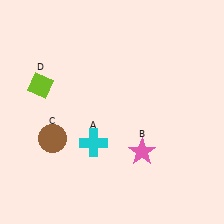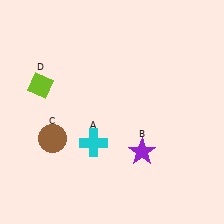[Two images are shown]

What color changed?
The star (B) changed from pink in Image 1 to purple in Image 2.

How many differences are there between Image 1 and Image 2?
There is 1 difference between the two images.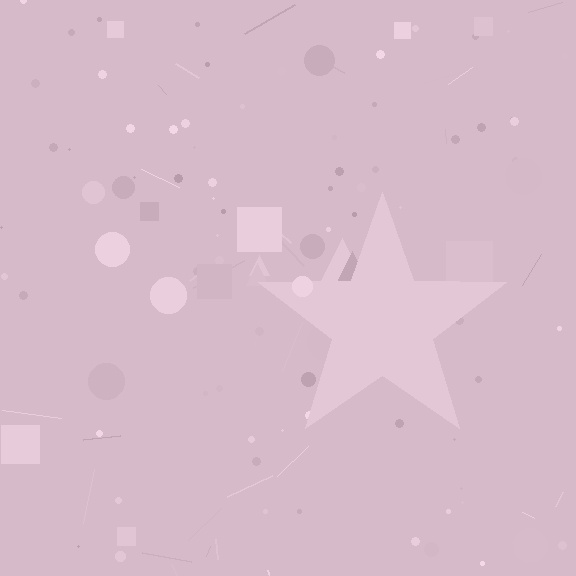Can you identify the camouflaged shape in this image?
The camouflaged shape is a star.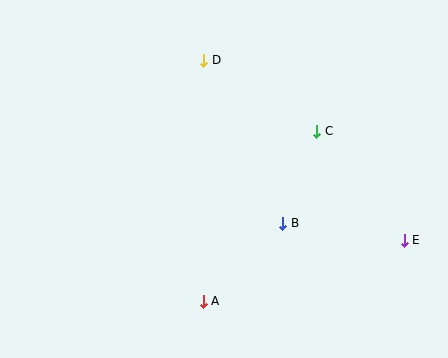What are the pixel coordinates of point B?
Point B is at (283, 223).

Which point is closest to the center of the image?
Point B at (283, 223) is closest to the center.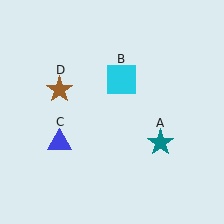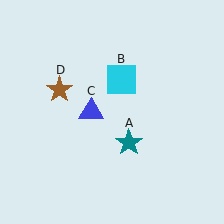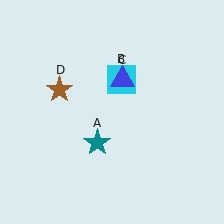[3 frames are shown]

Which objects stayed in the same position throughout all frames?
Cyan square (object B) and brown star (object D) remained stationary.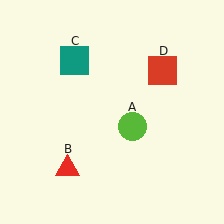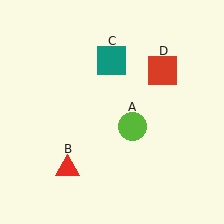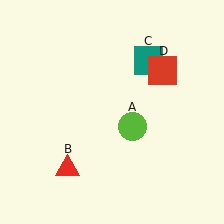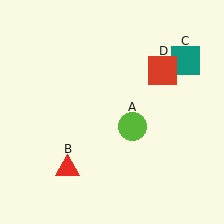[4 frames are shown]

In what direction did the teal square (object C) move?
The teal square (object C) moved right.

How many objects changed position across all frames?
1 object changed position: teal square (object C).